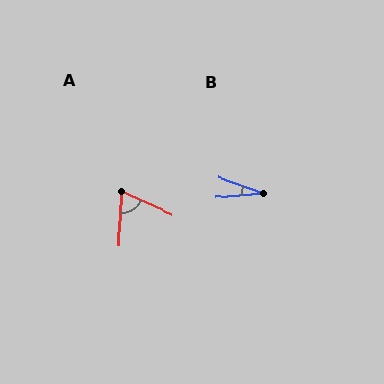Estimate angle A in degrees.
Approximately 67 degrees.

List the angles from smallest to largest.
B (25°), A (67°).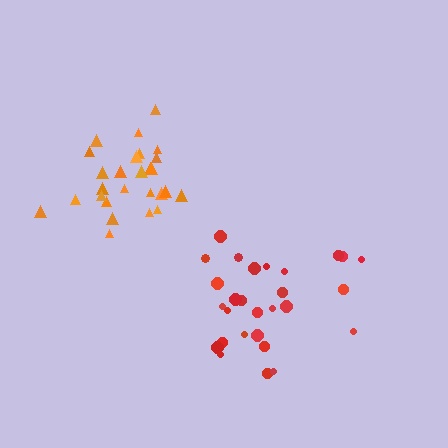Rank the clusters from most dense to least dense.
orange, red.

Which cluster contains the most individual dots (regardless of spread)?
Red (29).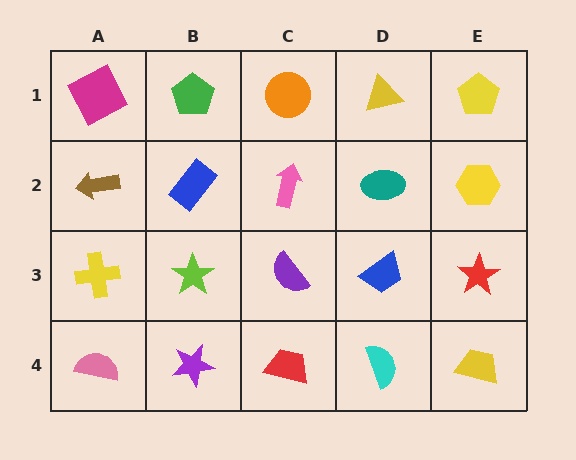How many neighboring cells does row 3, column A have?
3.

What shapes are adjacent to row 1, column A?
A brown arrow (row 2, column A), a green pentagon (row 1, column B).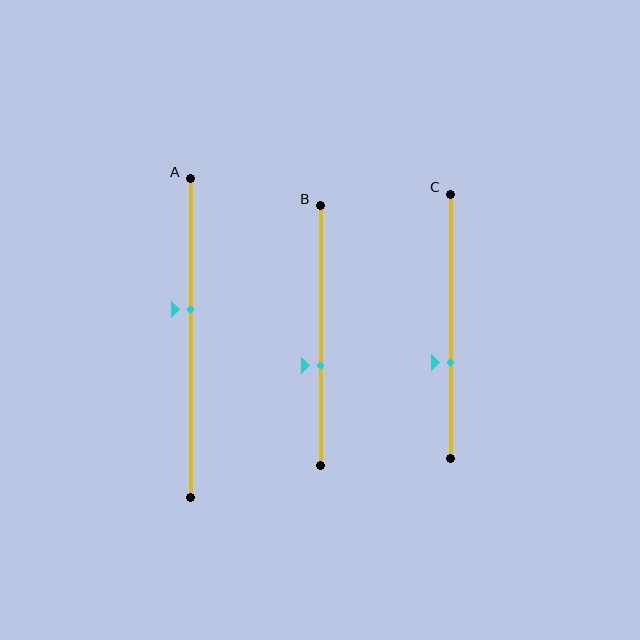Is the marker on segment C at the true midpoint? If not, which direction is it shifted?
No, the marker on segment C is shifted downward by about 14% of the segment length.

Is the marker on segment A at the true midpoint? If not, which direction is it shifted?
No, the marker on segment A is shifted upward by about 9% of the segment length.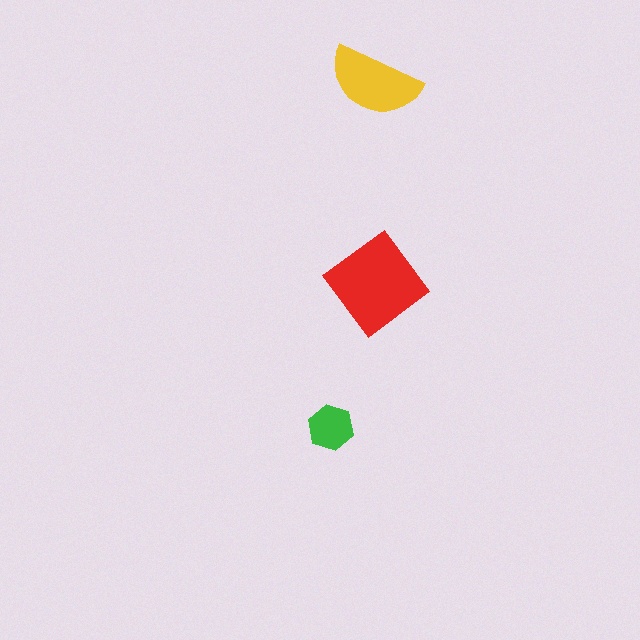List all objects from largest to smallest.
The red diamond, the yellow semicircle, the green hexagon.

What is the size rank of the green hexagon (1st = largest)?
3rd.